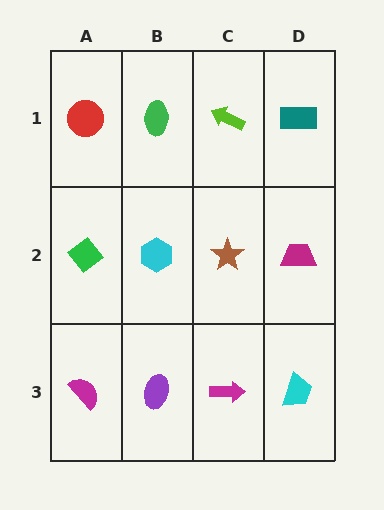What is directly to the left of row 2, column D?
A brown star.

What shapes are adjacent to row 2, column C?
A lime arrow (row 1, column C), a magenta arrow (row 3, column C), a cyan hexagon (row 2, column B), a magenta trapezoid (row 2, column D).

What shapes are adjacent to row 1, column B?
A cyan hexagon (row 2, column B), a red circle (row 1, column A), a lime arrow (row 1, column C).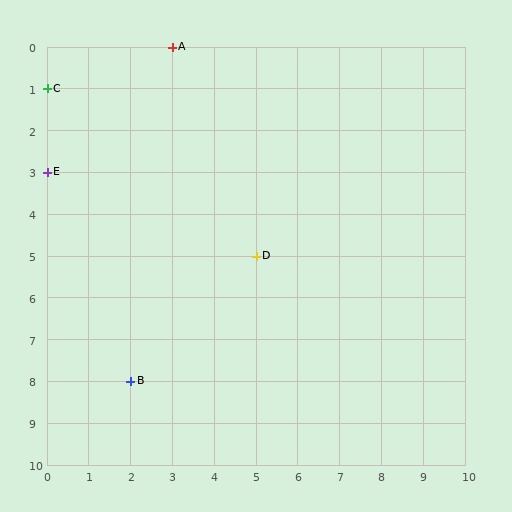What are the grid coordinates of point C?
Point C is at grid coordinates (0, 1).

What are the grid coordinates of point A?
Point A is at grid coordinates (3, 0).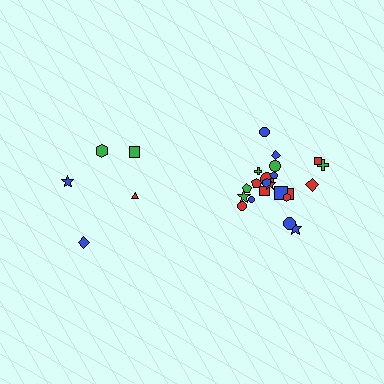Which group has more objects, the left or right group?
The right group.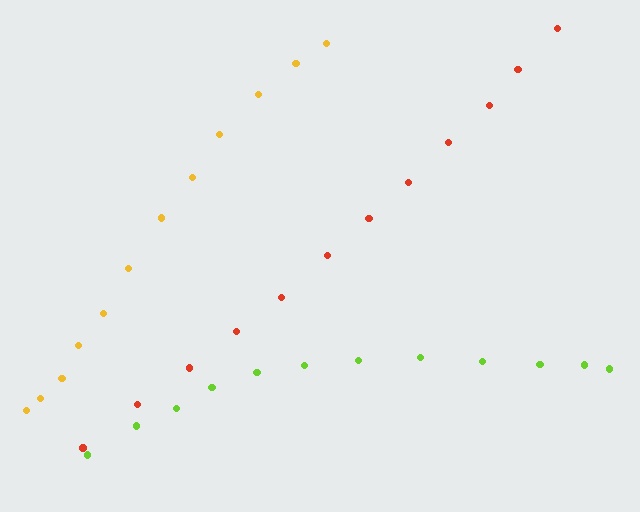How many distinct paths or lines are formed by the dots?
There are 3 distinct paths.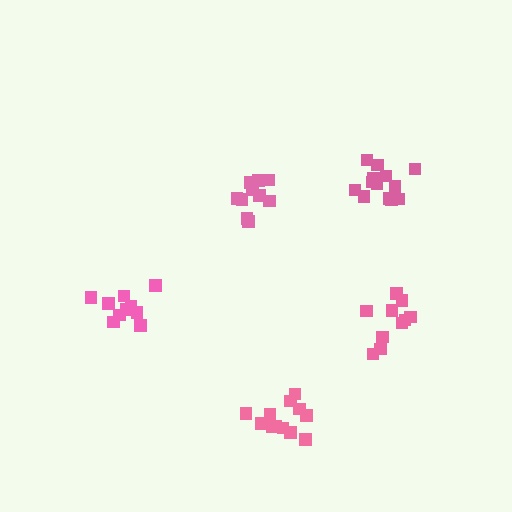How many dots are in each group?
Group 1: 10 dots, Group 2: 10 dots, Group 3: 10 dots, Group 4: 13 dots, Group 5: 12 dots (55 total).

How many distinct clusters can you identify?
There are 5 distinct clusters.